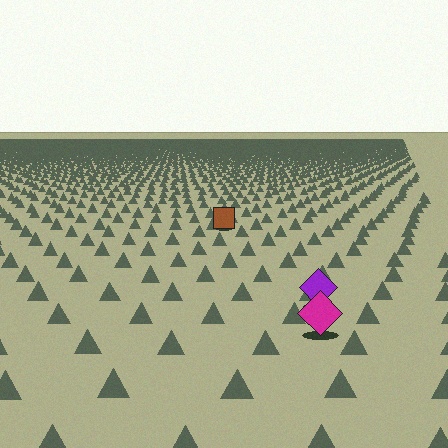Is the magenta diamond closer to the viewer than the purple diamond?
Yes. The magenta diamond is closer — you can tell from the texture gradient: the ground texture is coarser near it.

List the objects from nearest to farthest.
From nearest to farthest: the magenta diamond, the purple diamond, the brown square.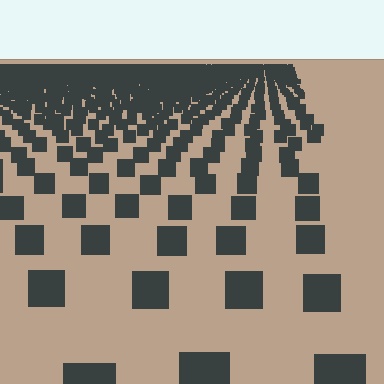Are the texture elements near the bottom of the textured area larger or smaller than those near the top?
Larger. Near the bottom, elements are closer to the viewer and appear at a bigger on-screen size.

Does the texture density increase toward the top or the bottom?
Density increases toward the top.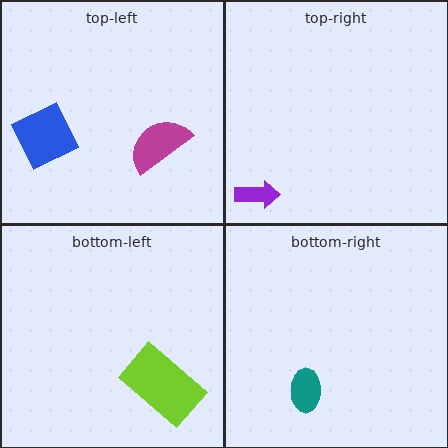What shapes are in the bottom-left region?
The lime rectangle.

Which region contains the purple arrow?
The top-right region.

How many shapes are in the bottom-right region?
1.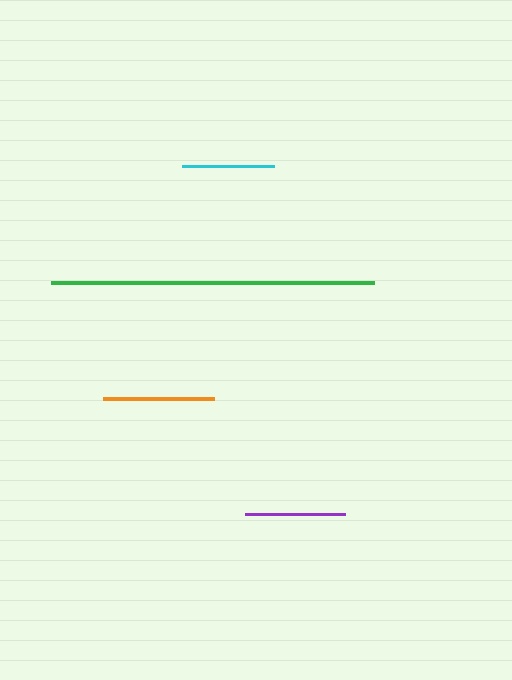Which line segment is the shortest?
The cyan line is the shortest at approximately 92 pixels.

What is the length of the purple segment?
The purple segment is approximately 100 pixels long.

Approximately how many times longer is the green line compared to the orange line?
The green line is approximately 2.9 times the length of the orange line.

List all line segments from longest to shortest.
From longest to shortest: green, orange, purple, cyan.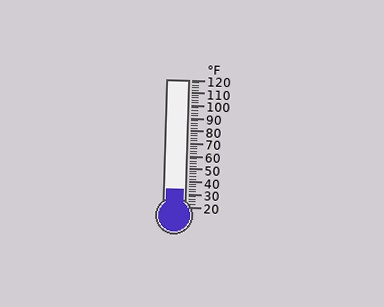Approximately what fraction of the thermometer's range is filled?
The thermometer is filled to approximately 15% of its range.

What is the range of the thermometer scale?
The thermometer scale ranges from 20°F to 120°F.